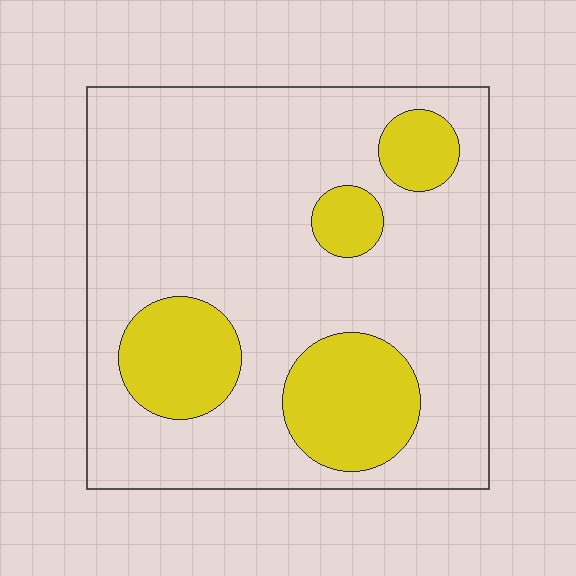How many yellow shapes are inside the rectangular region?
4.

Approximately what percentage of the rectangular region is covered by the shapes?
Approximately 25%.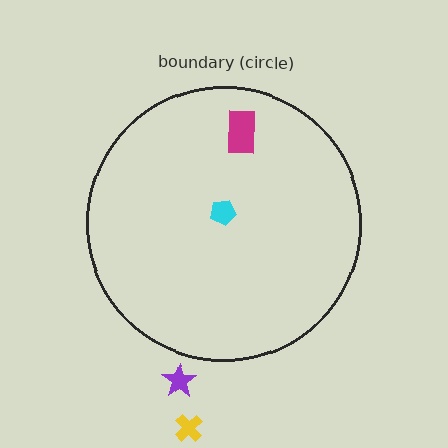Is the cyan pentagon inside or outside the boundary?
Inside.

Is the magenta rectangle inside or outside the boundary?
Inside.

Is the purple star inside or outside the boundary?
Outside.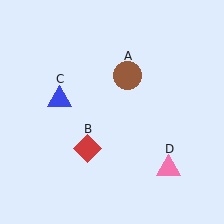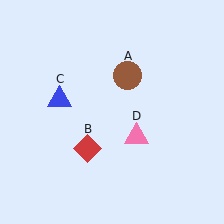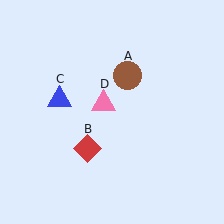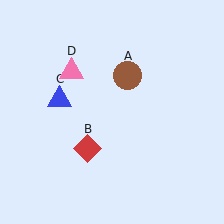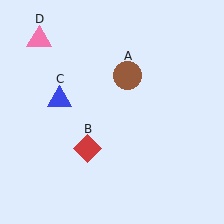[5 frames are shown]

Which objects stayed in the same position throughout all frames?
Brown circle (object A) and red diamond (object B) and blue triangle (object C) remained stationary.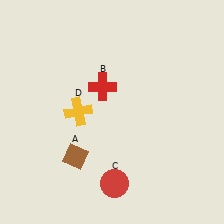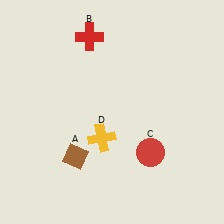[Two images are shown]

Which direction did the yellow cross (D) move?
The yellow cross (D) moved down.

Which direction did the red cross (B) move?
The red cross (B) moved up.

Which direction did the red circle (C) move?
The red circle (C) moved right.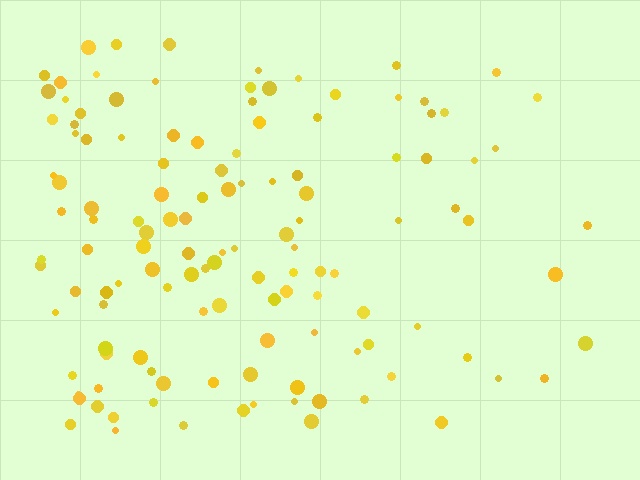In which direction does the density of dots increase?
From right to left, with the left side densest.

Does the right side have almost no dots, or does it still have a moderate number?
Still a moderate number, just noticeably fewer than the left.